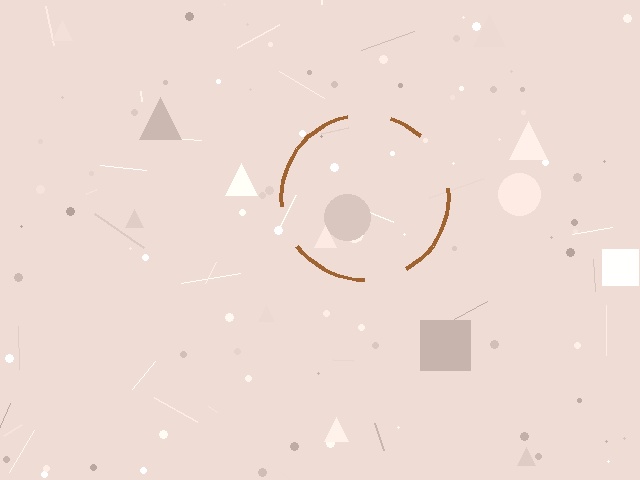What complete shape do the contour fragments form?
The contour fragments form a circle.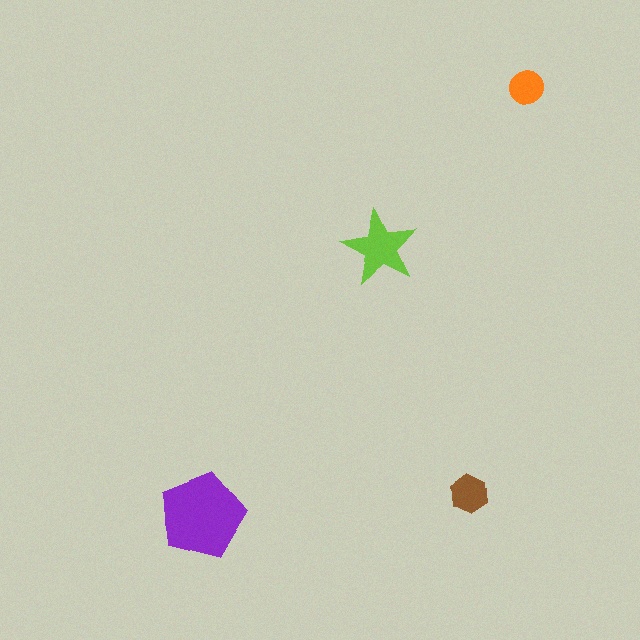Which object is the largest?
The purple pentagon.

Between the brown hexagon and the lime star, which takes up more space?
The lime star.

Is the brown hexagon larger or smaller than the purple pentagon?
Smaller.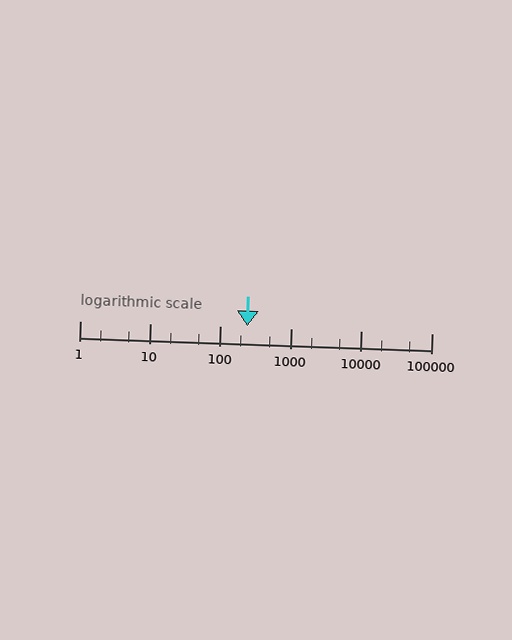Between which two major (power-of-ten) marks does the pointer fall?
The pointer is between 100 and 1000.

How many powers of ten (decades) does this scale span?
The scale spans 5 decades, from 1 to 100000.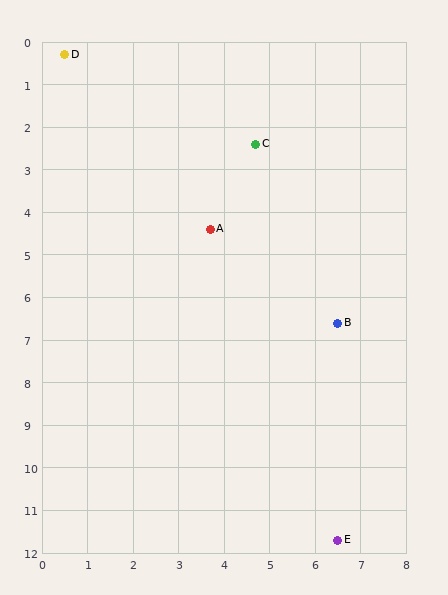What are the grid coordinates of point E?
Point E is at approximately (6.5, 11.7).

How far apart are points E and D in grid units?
Points E and D are about 12.9 grid units apart.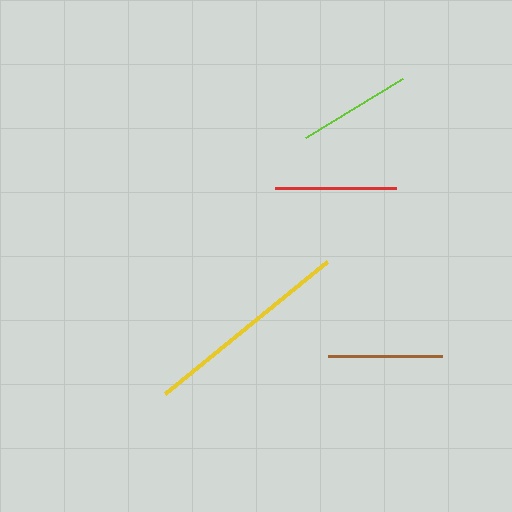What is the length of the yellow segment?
The yellow segment is approximately 209 pixels long.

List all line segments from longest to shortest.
From longest to shortest: yellow, red, brown, lime.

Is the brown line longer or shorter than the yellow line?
The yellow line is longer than the brown line.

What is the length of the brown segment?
The brown segment is approximately 113 pixels long.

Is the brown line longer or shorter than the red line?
The red line is longer than the brown line.